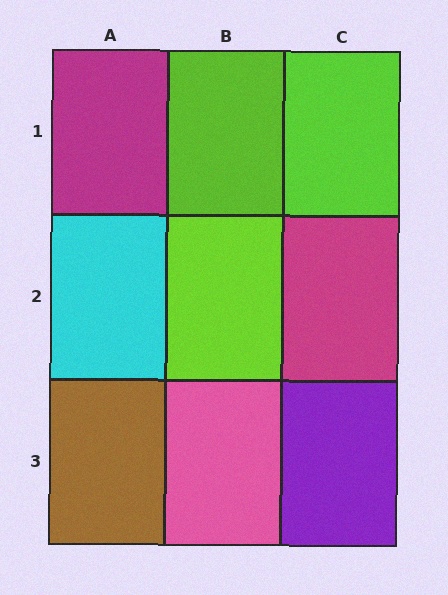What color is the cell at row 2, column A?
Cyan.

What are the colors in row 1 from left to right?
Magenta, lime, lime.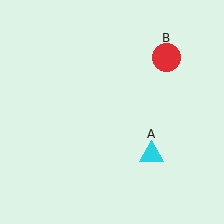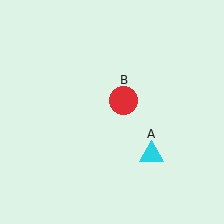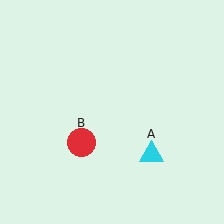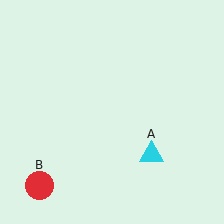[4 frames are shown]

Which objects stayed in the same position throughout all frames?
Cyan triangle (object A) remained stationary.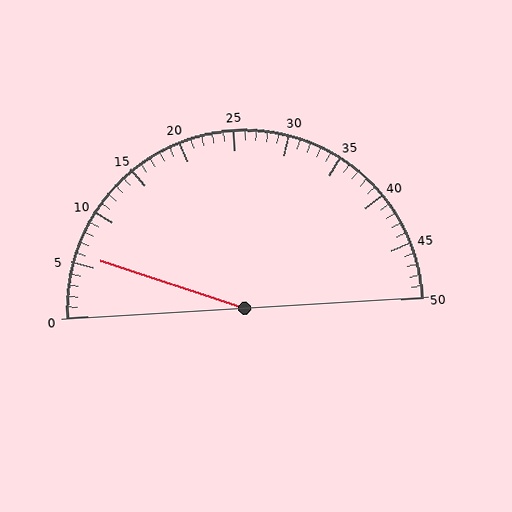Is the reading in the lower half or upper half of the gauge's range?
The reading is in the lower half of the range (0 to 50).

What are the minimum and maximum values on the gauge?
The gauge ranges from 0 to 50.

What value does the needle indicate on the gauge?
The needle indicates approximately 6.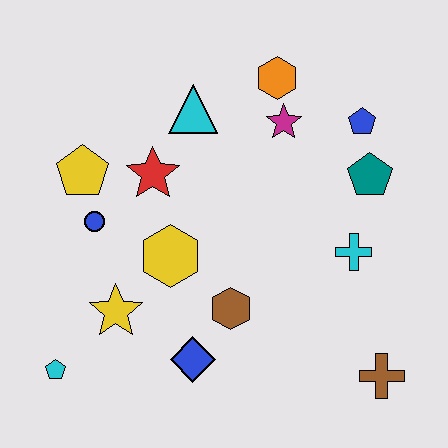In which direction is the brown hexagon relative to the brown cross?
The brown hexagon is to the left of the brown cross.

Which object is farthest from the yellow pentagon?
The brown cross is farthest from the yellow pentagon.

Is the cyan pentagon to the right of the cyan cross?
No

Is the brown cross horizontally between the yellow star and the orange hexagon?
No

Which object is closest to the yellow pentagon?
The blue circle is closest to the yellow pentagon.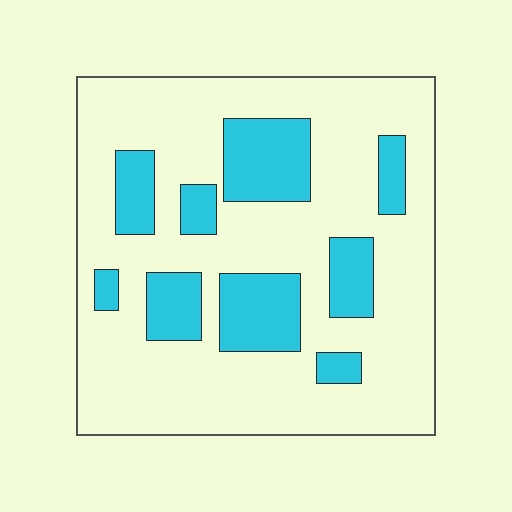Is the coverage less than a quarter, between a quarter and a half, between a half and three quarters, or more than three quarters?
Less than a quarter.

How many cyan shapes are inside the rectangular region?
9.